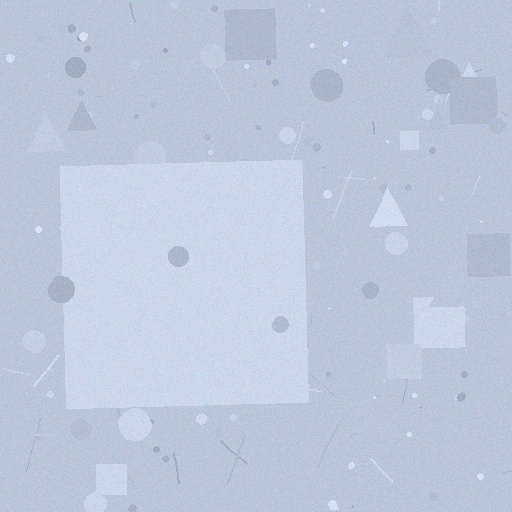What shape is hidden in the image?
A square is hidden in the image.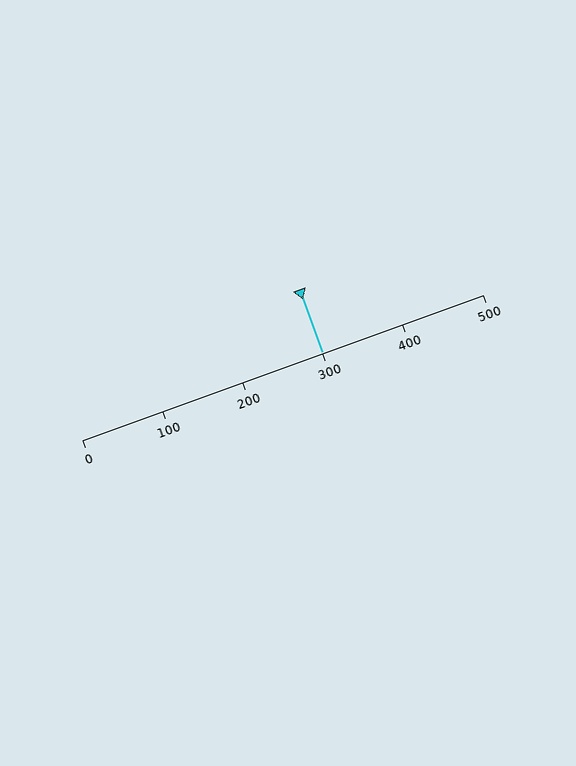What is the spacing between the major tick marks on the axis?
The major ticks are spaced 100 apart.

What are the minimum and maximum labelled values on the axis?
The axis runs from 0 to 500.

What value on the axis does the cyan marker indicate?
The marker indicates approximately 300.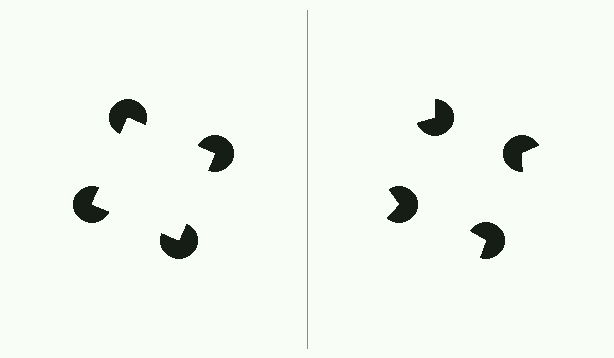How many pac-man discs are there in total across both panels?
8 — 4 on each side.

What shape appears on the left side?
An illusory square.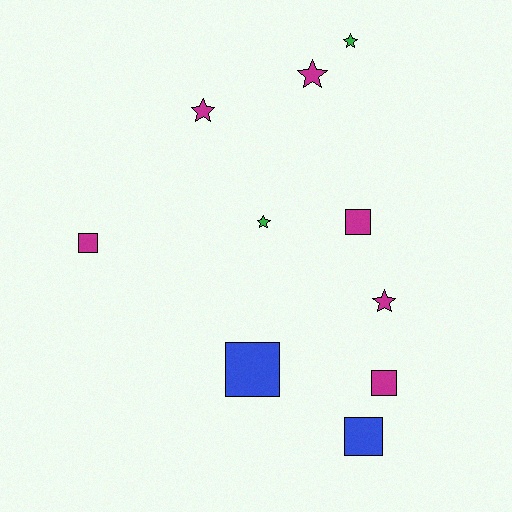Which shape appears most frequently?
Square, with 5 objects.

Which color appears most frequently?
Magenta, with 6 objects.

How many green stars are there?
There are 2 green stars.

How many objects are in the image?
There are 10 objects.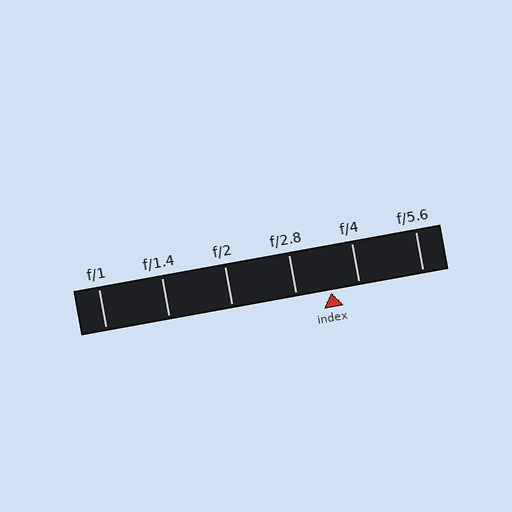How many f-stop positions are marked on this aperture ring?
There are 6 f-stop positions marked.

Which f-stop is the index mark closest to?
The index mark is closest to f/4.